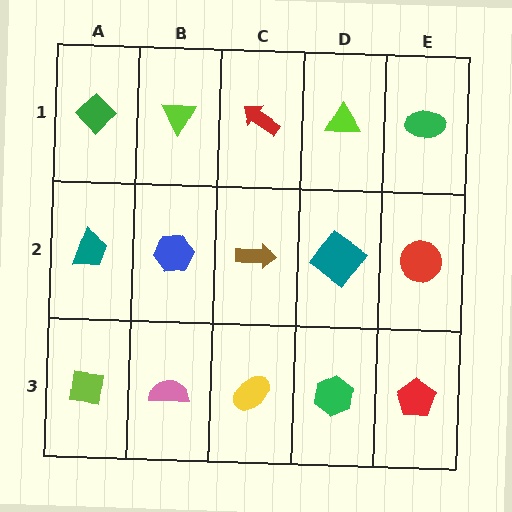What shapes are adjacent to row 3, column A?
A teal trapezoid (row 2, column A), a pink semicircle (row 3, column B).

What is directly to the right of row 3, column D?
A red pentagon.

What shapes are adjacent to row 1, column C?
A brown arrow (row 2, column C), a lime triangle (row 1, column B), a lime triangle (row 1, column D).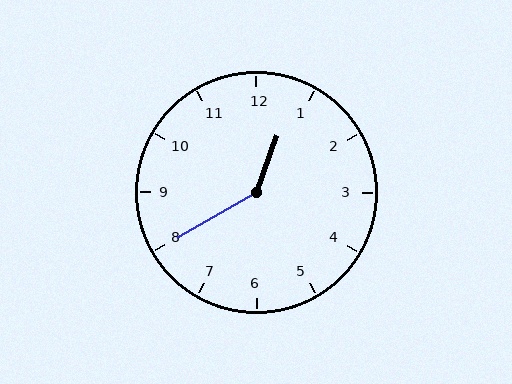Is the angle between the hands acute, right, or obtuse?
It is obtuse.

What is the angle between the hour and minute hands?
Approximately 140 degrees.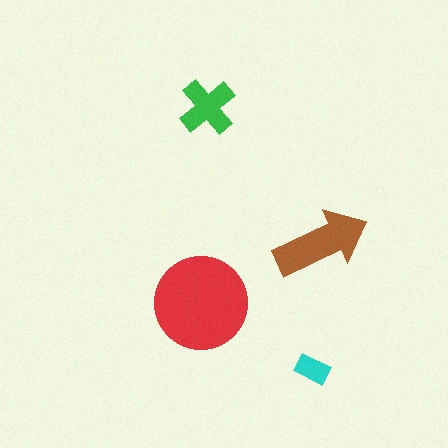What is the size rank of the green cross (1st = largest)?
3rd.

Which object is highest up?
The green cross is topmost.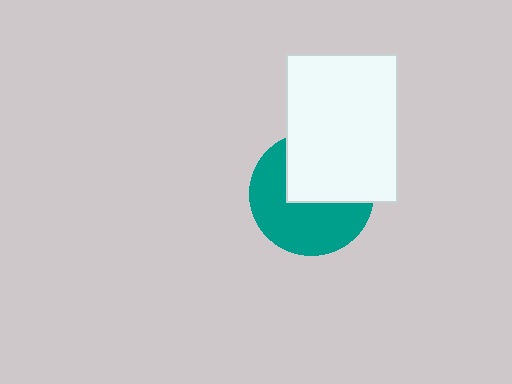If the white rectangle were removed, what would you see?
You would see the complete teal circle.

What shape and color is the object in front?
The object in front is a white rectangle.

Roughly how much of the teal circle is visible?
About half of it is visible (roughly 55%).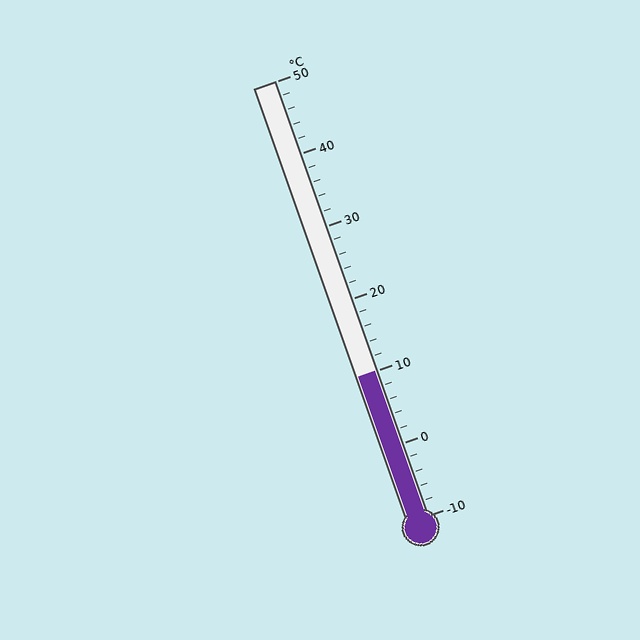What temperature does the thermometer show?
The thermometer shows approximately 10°C.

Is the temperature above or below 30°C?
The temperature is below 30°C.